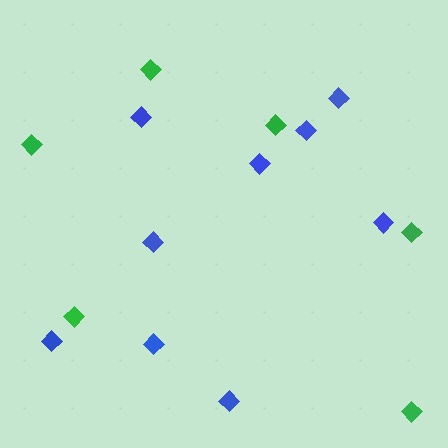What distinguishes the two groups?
There are 2 groups: one group of blue diamonds (9) and one group of green diamonds (6).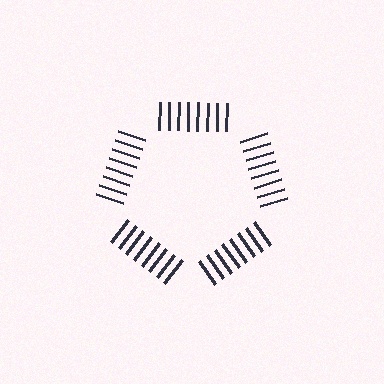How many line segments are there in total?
40 — 8 along each of the 5 edges.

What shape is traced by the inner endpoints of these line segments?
An illusory pentagon — the line segments terminate on its edges but no continuous stroke is drawn.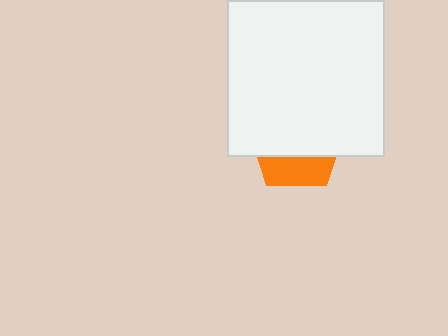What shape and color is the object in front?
The object in front is a white square.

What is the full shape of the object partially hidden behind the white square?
The partially hidden object is an orange pentagon.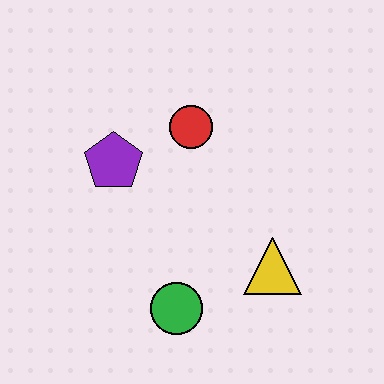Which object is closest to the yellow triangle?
The green circle is closest to the yellow triangle.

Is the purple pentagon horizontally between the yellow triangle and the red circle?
No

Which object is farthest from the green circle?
The red circle is farthest from the green circle.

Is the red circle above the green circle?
Yes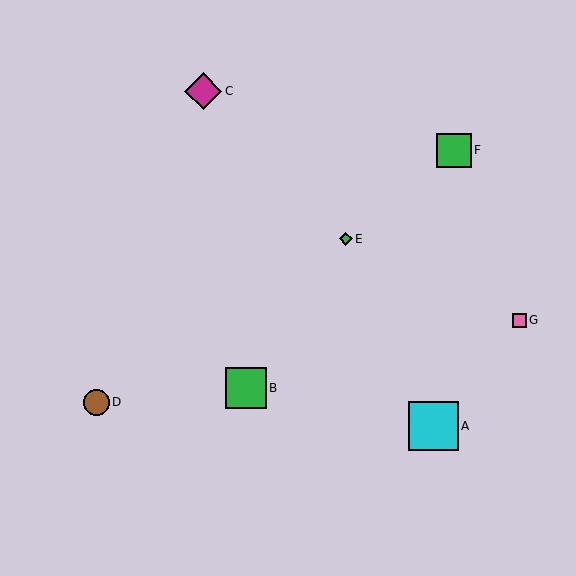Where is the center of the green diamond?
The center of the green diamond is at (346, 239).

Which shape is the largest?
The cyan square (labeled A) is the largest.